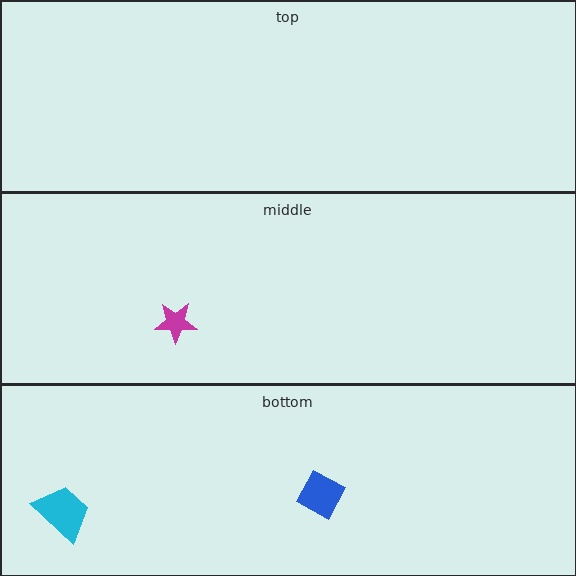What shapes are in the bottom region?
The blue diamond, the cyan trapezoid.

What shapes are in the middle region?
The magenta star.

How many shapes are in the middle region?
1.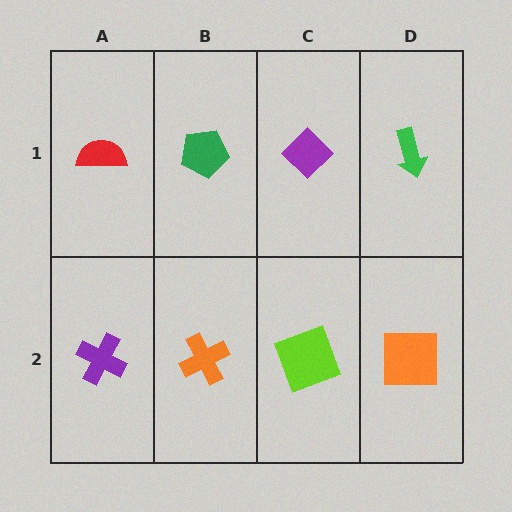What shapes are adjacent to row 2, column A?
A red semicircle (row 1, column A), an orange cross (row 2, column B).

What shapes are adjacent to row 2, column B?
A green pentagon (row 1, column B), a purple cross (row 2, column A), a lime square (row 2, column C).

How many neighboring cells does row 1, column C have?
3.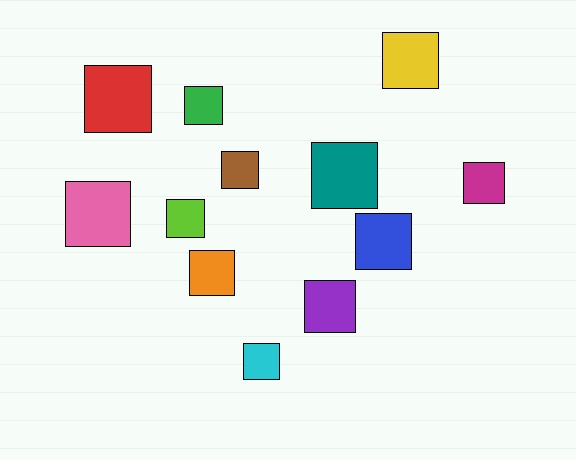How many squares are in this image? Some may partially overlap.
There are 12 squares.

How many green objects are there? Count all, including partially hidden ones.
There is 1 green object.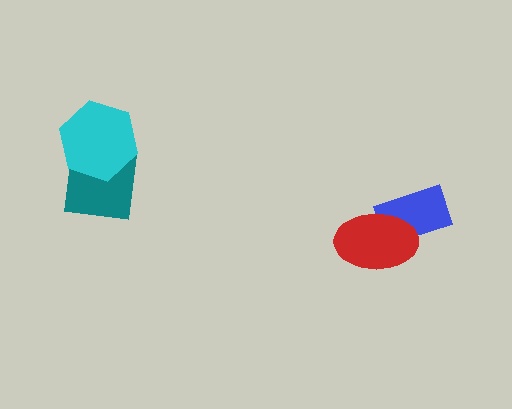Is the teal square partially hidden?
Yes, it is partially covered by another shape.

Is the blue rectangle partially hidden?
Yes, it is partially covered by another shape.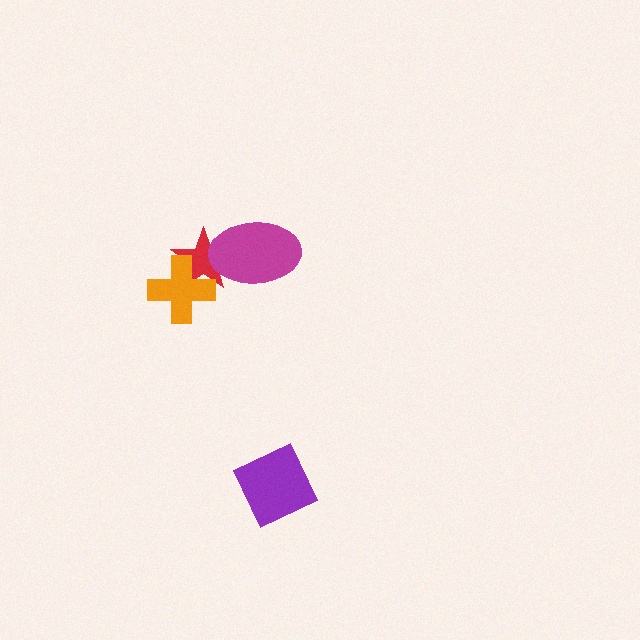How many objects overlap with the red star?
2 objects overlap with the red star.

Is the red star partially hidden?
Yes, it is partially covered by another shape.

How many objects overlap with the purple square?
0 objects overlap with the purple square.